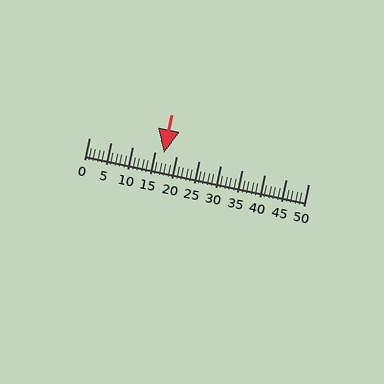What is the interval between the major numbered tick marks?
The major tick marks are spaced 5 units apart.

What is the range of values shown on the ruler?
The ruler shows values from 0 to 50.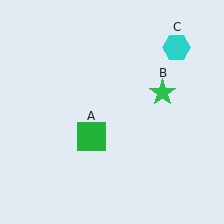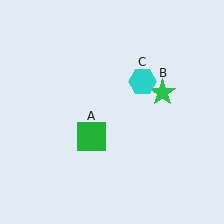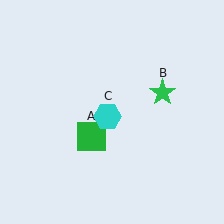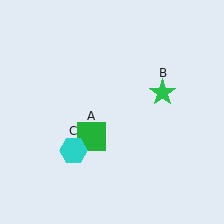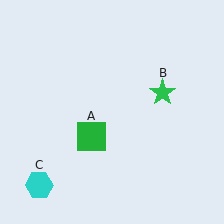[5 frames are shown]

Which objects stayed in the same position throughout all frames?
Green square (object A) and green star (object B) remained stationary.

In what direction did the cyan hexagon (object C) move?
The cyan hexagon (object C) moved down and to the left.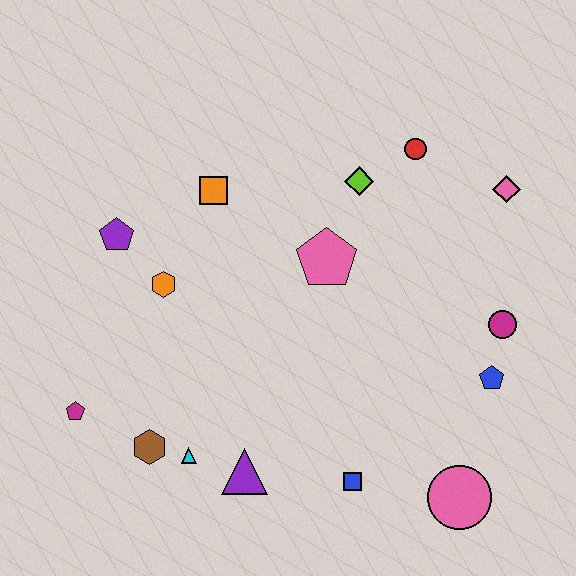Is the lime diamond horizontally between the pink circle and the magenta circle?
No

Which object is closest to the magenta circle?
The blue pentagon is closest to the magenta circle.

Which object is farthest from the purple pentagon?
The pink circle is farthest from the purple pentagon.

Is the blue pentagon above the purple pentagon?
No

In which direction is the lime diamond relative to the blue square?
The lime diamond is above the blue square.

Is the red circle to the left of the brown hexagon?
No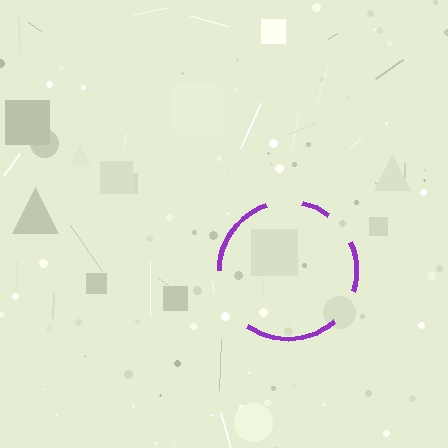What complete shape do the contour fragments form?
The contour fragments form a circle.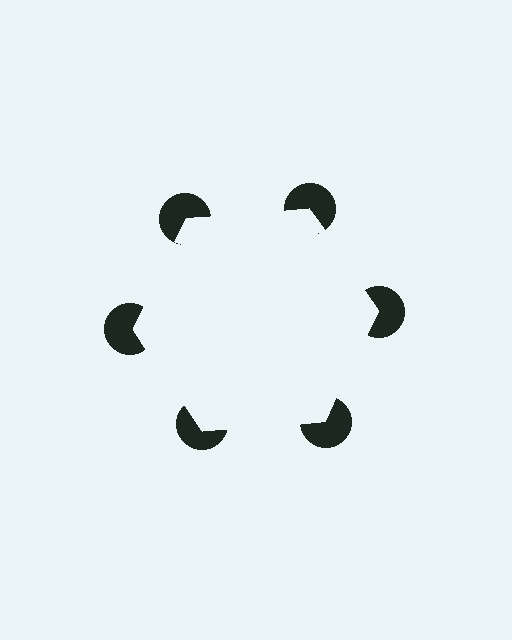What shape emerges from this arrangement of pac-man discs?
An illusory hexagon — its edges are inferred from the aligned wedge cuts in the pac-man discs, not physically drawn.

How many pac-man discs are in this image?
There are 6 — one at each vertex of the illusory hexagon.